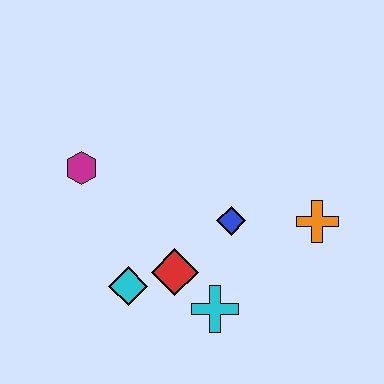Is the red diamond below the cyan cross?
No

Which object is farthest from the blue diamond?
The magenta hexagon is farthest from the blue diamond.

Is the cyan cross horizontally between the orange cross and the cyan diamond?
Yes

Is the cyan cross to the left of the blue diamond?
Yes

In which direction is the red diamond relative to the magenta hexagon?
The red diamond is below the magenta hexagon.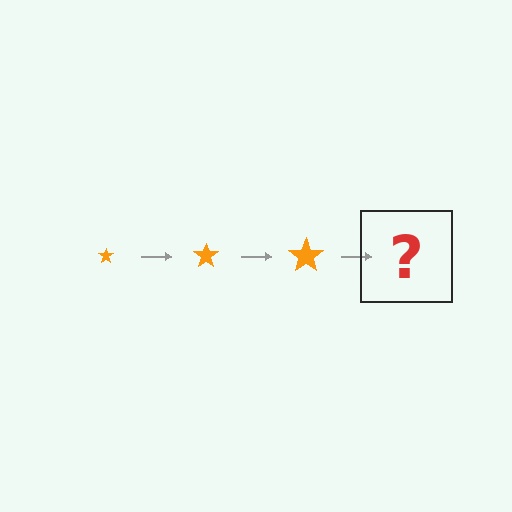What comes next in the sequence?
The next element should be an orange star, larger than the previous one.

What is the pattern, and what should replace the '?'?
The pattern is that the star gets progressively larger each step. The '?' should be an orange star, larger than the previous one.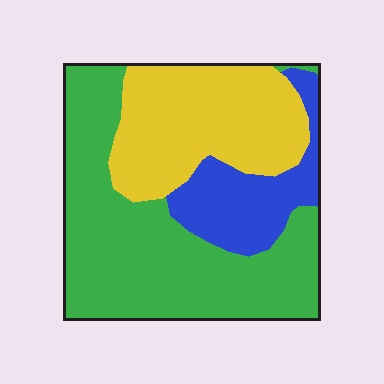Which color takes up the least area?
Blue, at roughly 15%.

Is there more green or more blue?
Green.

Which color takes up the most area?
Green, at roughly 50%.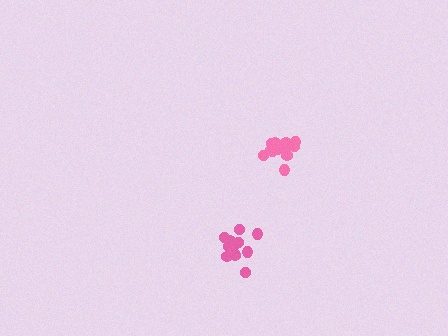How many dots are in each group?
Group 1: 13 dots, Group 2: 12 dots (25 total).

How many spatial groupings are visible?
There are 2 spatial groupings.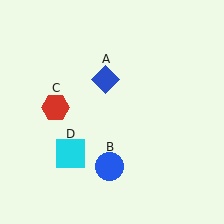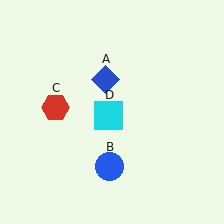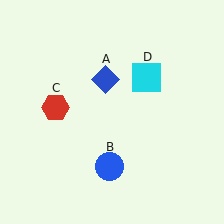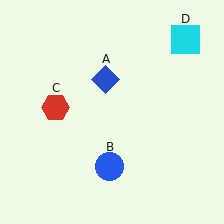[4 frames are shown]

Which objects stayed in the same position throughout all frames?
Blue diamond (object A) and blue circle (object B) and red hexagon (object C) remained stationary.